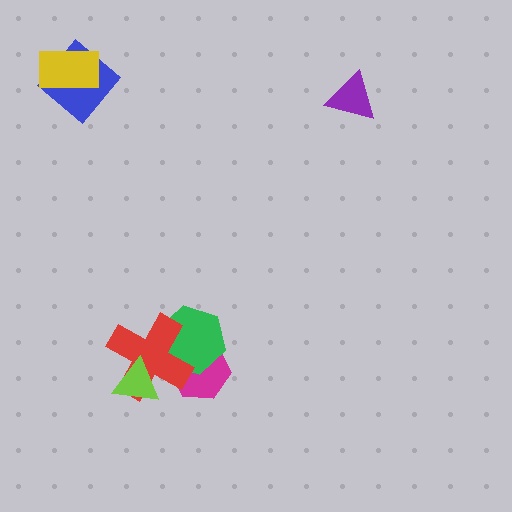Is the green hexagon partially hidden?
Yes, it is partially covered by another shape.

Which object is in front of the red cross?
The lime triangle is in front of the red cross.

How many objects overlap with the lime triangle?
1 object overlaps with the lime triangle.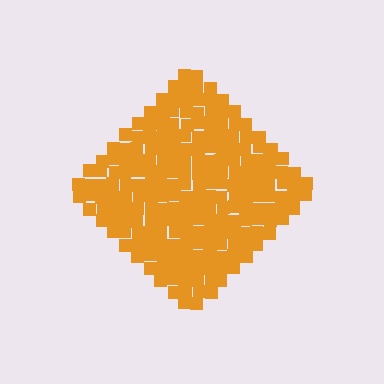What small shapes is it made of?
It is made of small squares.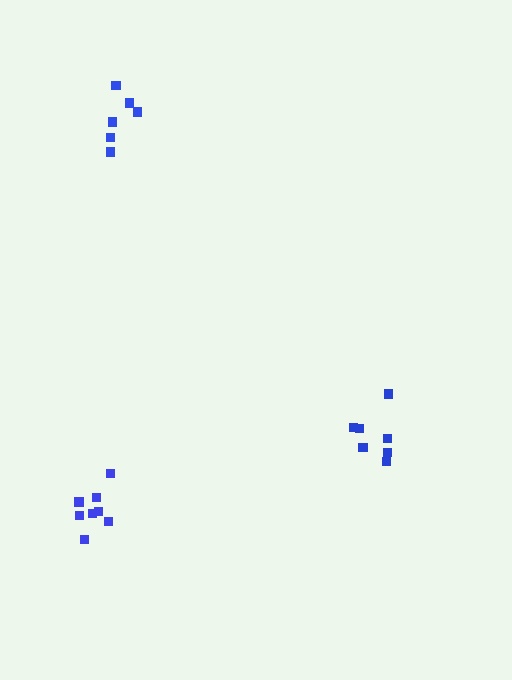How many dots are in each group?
Group 1: 7 dots, Group 2: 6 dots, Group 3: 8 dots (21 total).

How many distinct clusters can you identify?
There are 3 distinct clusters.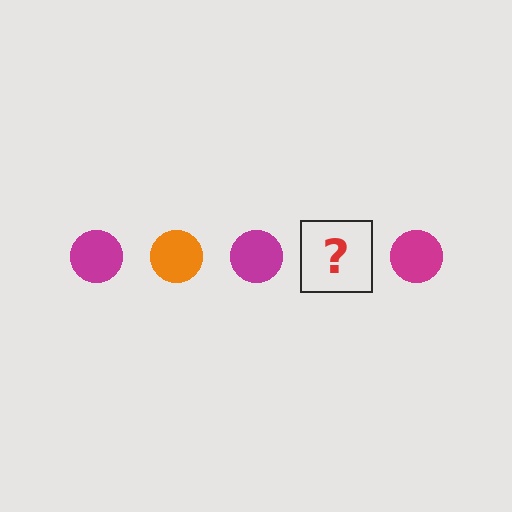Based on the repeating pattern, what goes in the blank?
The blank should be an orange circle.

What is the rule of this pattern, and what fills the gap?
The rule is that the pattern cycles through magenta, orange circles. The gap should be filled with an orange circle.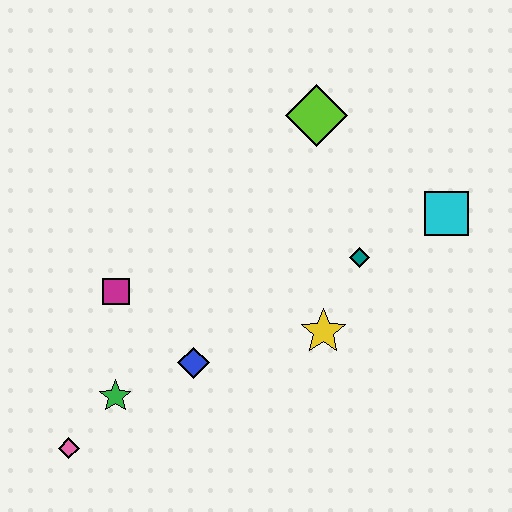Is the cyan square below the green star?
No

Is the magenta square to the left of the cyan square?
Yes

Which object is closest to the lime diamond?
The teal diamond is closest to the lime diamond.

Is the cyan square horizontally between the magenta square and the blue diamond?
No